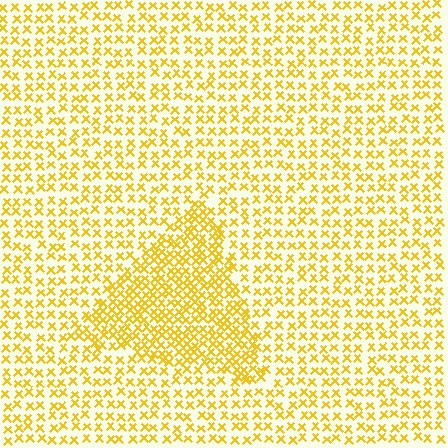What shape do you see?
I see a triangle.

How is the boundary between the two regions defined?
The boundary is defined by a change in element density (approximately 1.9x ratio). All elements are the same color, size, and shape.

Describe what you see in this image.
The image contains small yellow elements arranged at two different densities. A triangle-shaped region is visible where the elements are more densely packed than the surrounding area.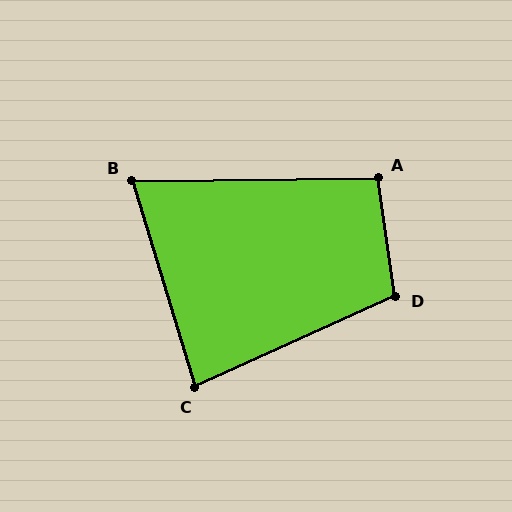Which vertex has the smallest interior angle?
B, at approximately 74 degrees.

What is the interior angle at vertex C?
Approximately 82 degrees (acute).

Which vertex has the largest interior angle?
D, at approximately 106 degrees.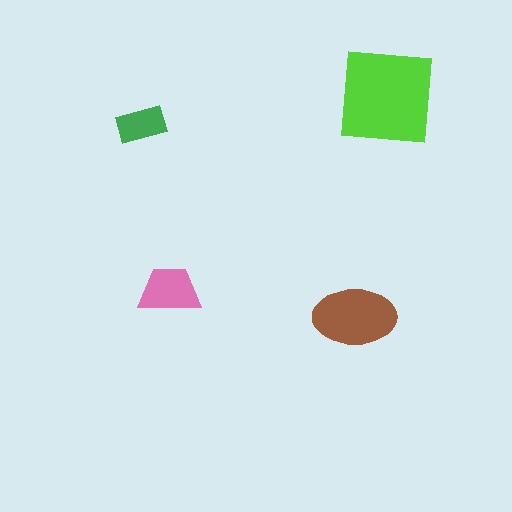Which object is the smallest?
The green rectangle.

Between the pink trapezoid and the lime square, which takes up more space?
The lime square.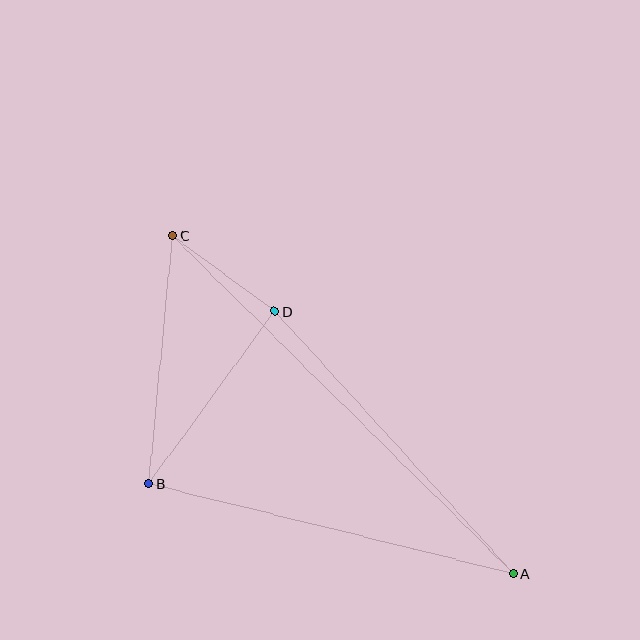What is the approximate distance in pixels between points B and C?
The distance between B and C is approximately 249 pixels.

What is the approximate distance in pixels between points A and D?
The distance between A and D is approximately 355 pixels.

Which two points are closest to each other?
Points C and D are closest to each other.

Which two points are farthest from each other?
Points A and C are farthest from each other.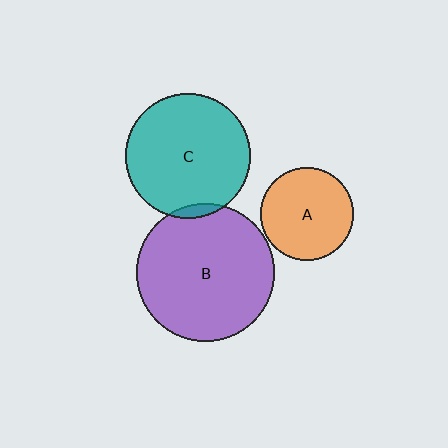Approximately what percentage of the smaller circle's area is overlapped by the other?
Approximately 5%.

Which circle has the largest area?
Circle B (purple).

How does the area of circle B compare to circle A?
Approximately 2.2 times.